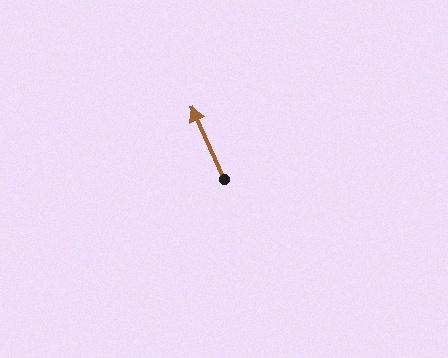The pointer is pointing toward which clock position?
Roughly 11 o'clock.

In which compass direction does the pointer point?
Northwest.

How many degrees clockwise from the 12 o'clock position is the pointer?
Approximately 336 degrees.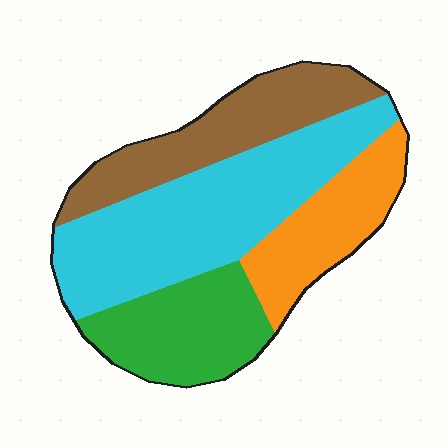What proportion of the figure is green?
Green covers about 20% of the figure.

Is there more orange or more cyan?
Cyan.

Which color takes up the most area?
Cyan, at roughly 40%.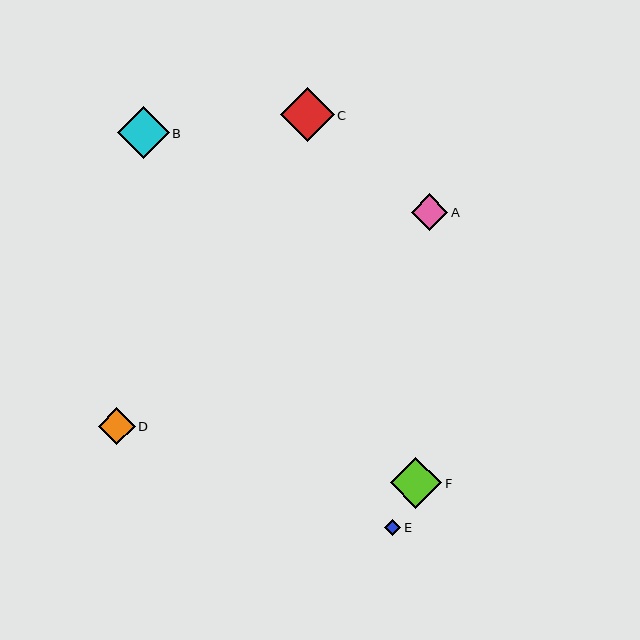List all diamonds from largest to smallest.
From largest to smallest: C, B, F, D, A, E.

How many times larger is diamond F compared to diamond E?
Diamond F is approximately 3.2 times the size of diamond E.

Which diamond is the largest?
Diamond C is the largest with a size of approximately 54 pixels.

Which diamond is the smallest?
Diamond E is the smallest with a size of approximately 16 pixels.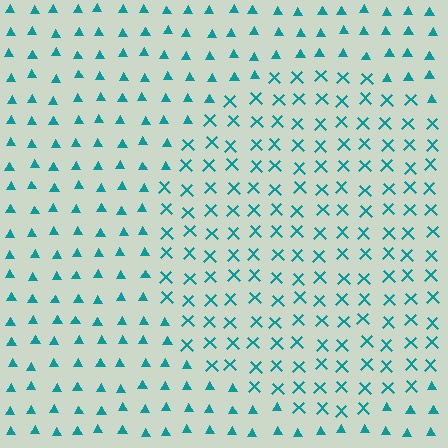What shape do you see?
I see a circle.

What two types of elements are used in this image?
The image uses X marks inside the circle region and triangles outside it.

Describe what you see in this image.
The image is filled with small teal elements arranged in a uniform grid. A circle-shaped region contains X marks, while the surrounding area contains triangles. The boundary is defined purely by the change in element shape.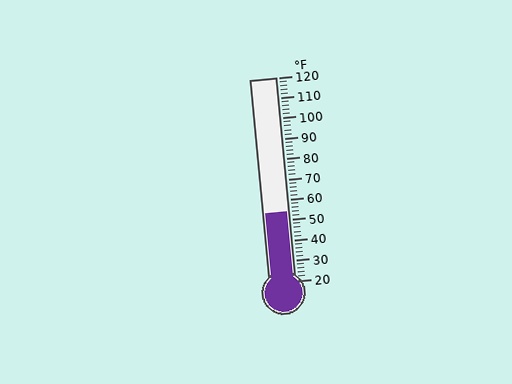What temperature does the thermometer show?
The thermometer shows approximately 54°F.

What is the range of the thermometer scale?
The thermometer scale ranges from 20°F to 120°F.